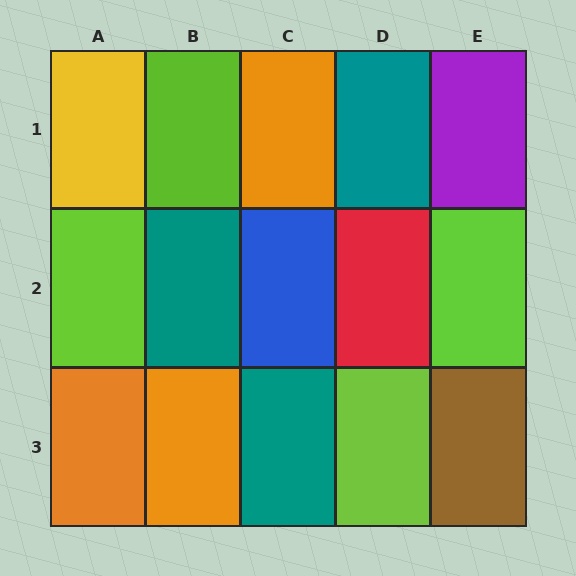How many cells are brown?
1 cell is brown.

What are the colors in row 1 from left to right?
Yellow, lime, orange, teal, purple.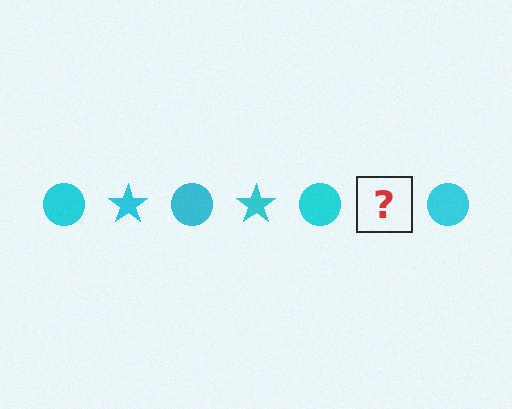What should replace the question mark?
The question mark should be replaced with a cyan star.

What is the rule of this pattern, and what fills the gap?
The rule is that the pattern cycles through circle, star shapes in cyan. The gap should be filled with a cyan star.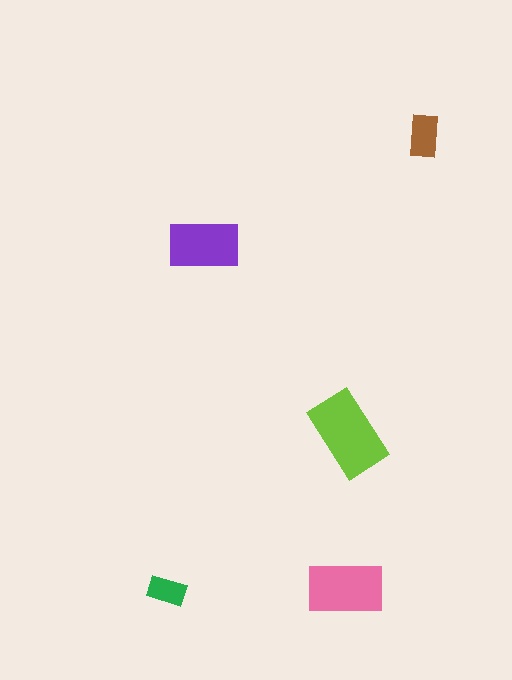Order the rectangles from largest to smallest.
the lime one, the pink one, the purple one, the brown one, the green one.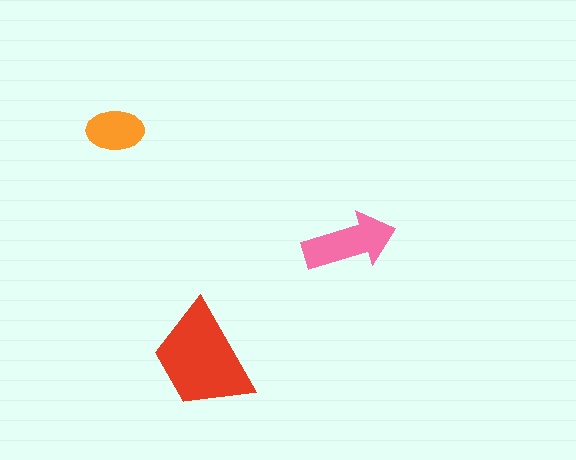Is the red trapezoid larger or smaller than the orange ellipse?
Larger.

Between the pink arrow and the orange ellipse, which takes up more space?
The pink arrow.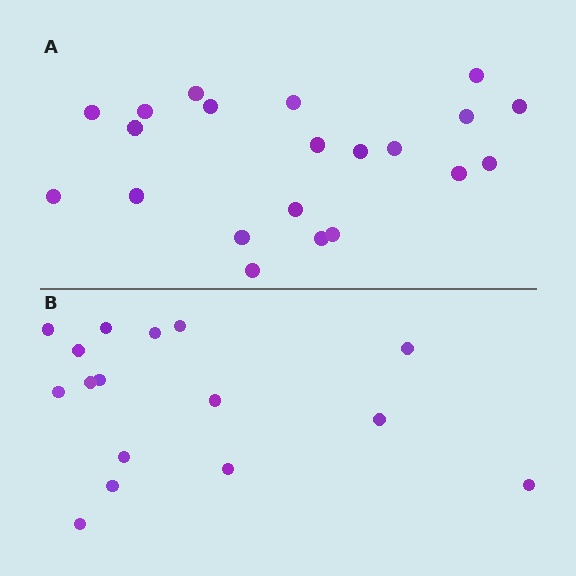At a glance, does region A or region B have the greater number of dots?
Region A (the top region) has more dots.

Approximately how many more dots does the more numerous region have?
Region A has about 5 more dots than region B.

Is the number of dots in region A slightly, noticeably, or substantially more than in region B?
Region A has noticeably more, but not dramatically so. The ratio is roughly 1.3 to 1.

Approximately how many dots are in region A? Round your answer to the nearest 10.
About 20 dots. (The exact count is 21, which rounds to 20.)